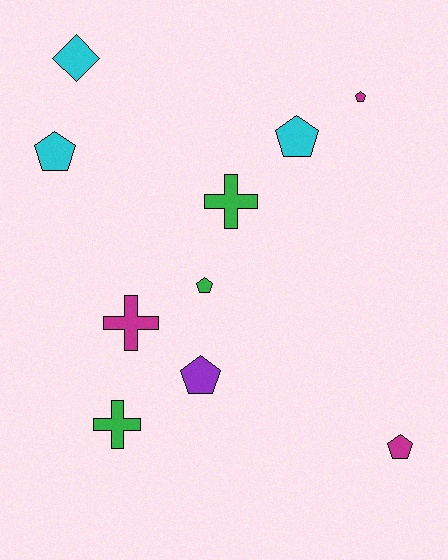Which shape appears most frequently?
Pentagon, with 6 objects.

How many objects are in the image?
There are 10 objects.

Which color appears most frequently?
Green, with 3 objects.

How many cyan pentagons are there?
There are 2 cyan pentagons.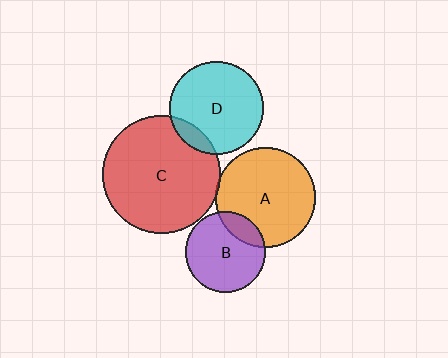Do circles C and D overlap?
Yes.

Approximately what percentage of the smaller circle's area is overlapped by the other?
Approximately 10%.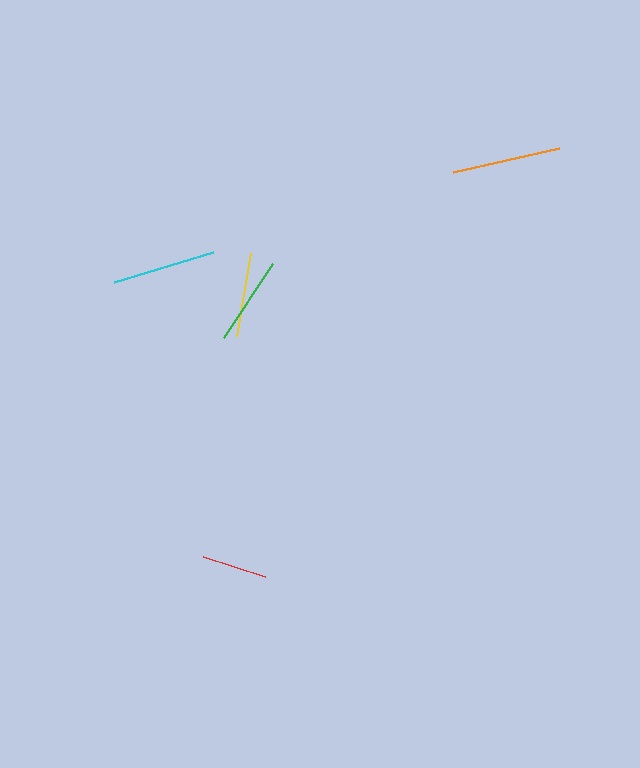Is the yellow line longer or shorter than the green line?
The green line is longer than the yellow line.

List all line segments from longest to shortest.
From longest to shortest: orange, cyan, green, yellow, red.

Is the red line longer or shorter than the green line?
The green line is longer than the red line.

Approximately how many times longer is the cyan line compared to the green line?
The cyan line is approximately 1.2 times the length of the green line.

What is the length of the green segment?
The green segment is approximately 88 pixels long.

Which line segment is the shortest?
The red line is the shortest at approximately 66 pixels.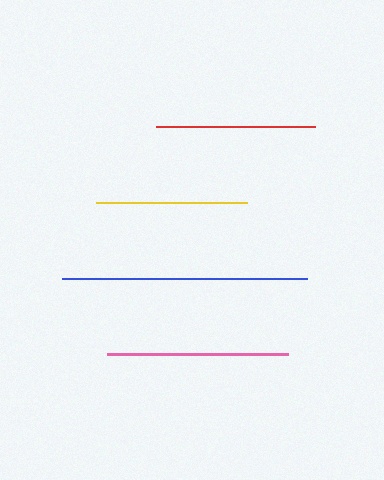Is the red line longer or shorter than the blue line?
The blue line is longer than the red line.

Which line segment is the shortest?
The yellow line is the shortest at approximately 151 pixels.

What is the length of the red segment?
The red segment is approximately 159 pixels long.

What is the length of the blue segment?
The blue segment is approximately 246 pixels long.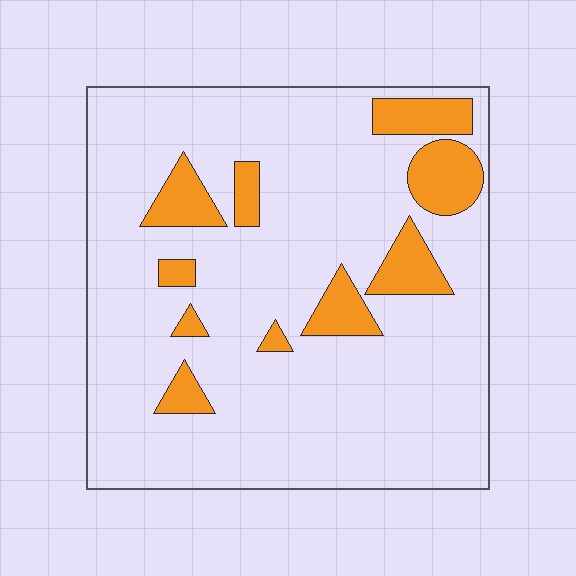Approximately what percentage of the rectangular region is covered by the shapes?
Approximately 15%.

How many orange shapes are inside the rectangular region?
10.